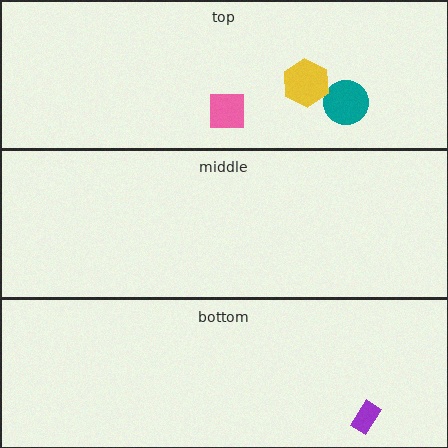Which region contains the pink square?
The top region.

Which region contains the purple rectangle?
The bottom region.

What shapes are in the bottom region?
The purple rectangle.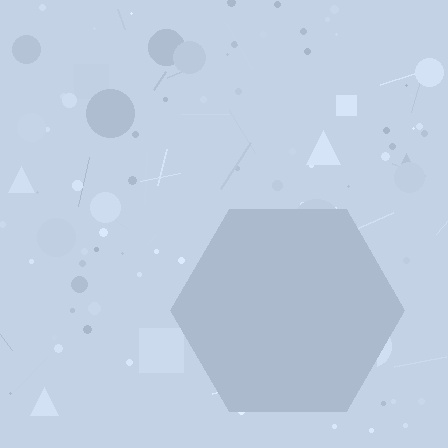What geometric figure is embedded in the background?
A hexagon is embedded in the background.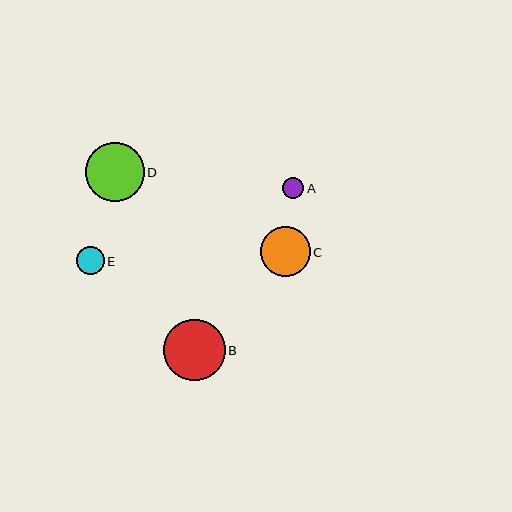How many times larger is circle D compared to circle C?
Circle D is approximately 1.2 times the size of circle C.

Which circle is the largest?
Circle B is the largest with a size of approximately 62 pixels.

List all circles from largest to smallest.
From largest to smallest: B, D, C, E, A.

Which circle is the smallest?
Circle A is the smallest with a size of approximately 21 pixels.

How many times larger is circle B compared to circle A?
Circle B is approximately 2.9 times the size of circle A.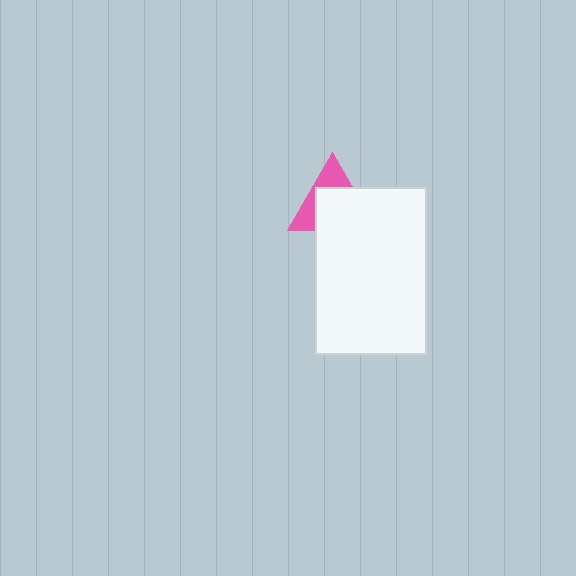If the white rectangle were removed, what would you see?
You would see the complete pink triangle.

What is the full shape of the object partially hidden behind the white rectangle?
The partially hidden object is a pink triangle.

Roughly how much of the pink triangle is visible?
A small part of it is visible (roughly 40%).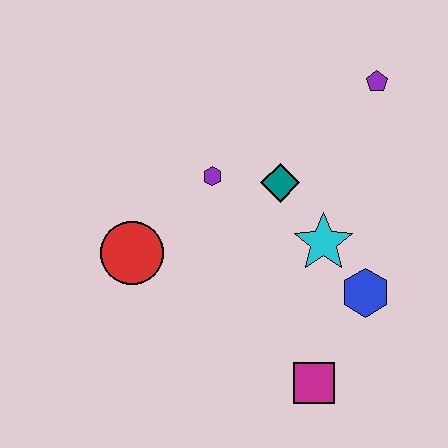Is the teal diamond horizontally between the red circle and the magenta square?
Yes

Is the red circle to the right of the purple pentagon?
No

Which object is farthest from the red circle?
The purple pentagon is farthest from the red circle.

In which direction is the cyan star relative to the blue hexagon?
The cyan star is above the blue hexagon.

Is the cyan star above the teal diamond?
No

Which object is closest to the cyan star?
The blue hexagon is closest to the cyan star.